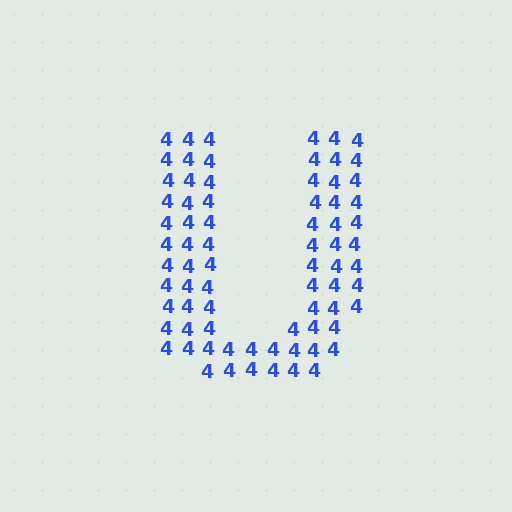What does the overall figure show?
The overall figure shows the letter U.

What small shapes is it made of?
It is made of small digit 4's.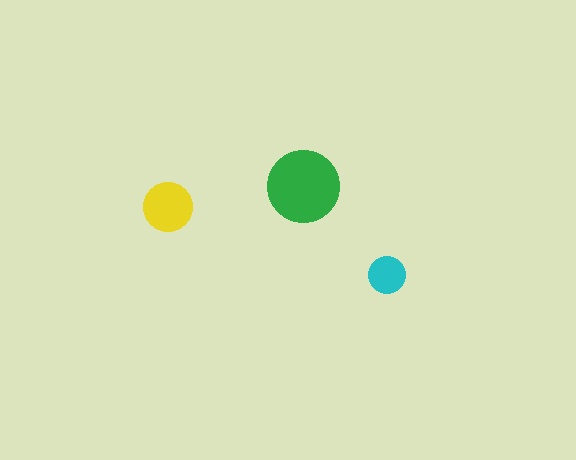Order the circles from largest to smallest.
the green one, the yellow one, the cyan one.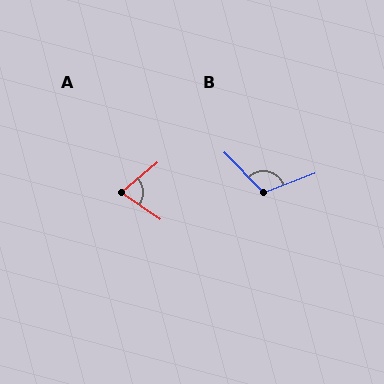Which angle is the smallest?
A, at approximately 75 degrees.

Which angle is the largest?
B, at approximately 113 degrees.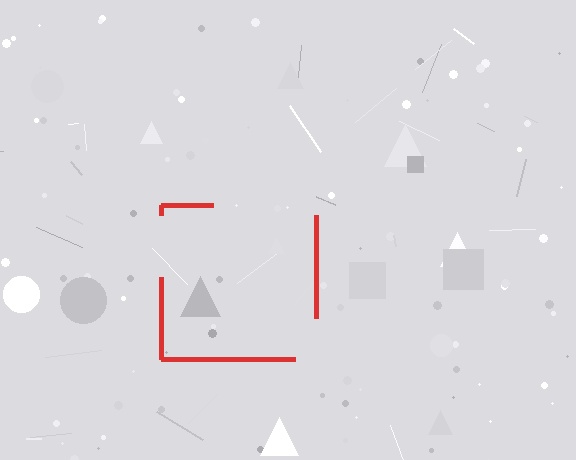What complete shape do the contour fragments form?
The contour fragments form a square.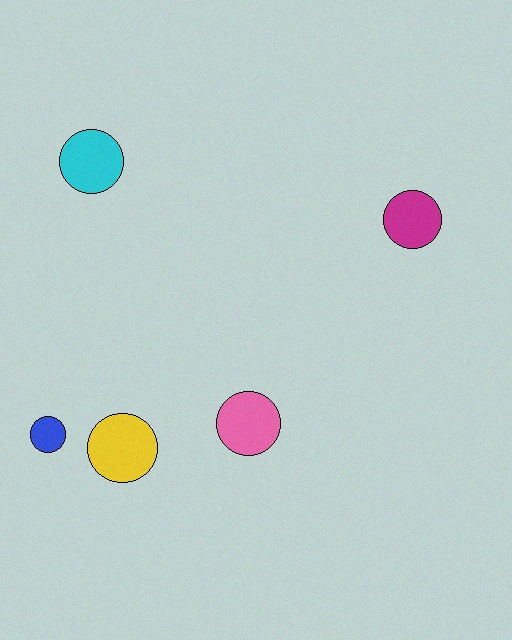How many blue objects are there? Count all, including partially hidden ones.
There is 1 blue object.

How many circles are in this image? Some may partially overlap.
There are 5 circles.